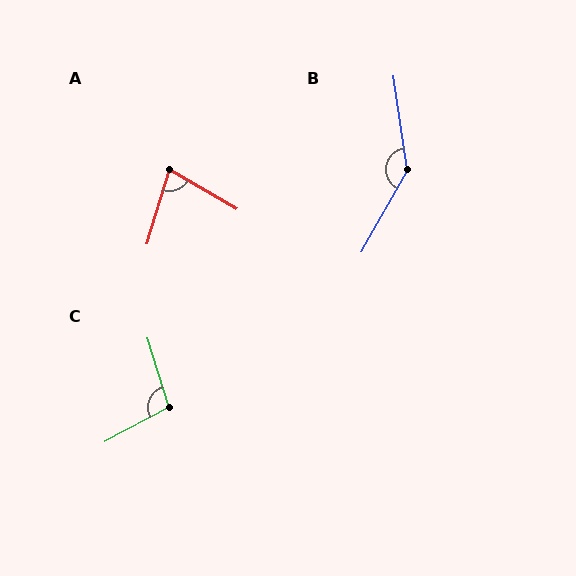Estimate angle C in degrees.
Approximately 101 degrees.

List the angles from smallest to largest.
A (76°), C (101°), B (143°).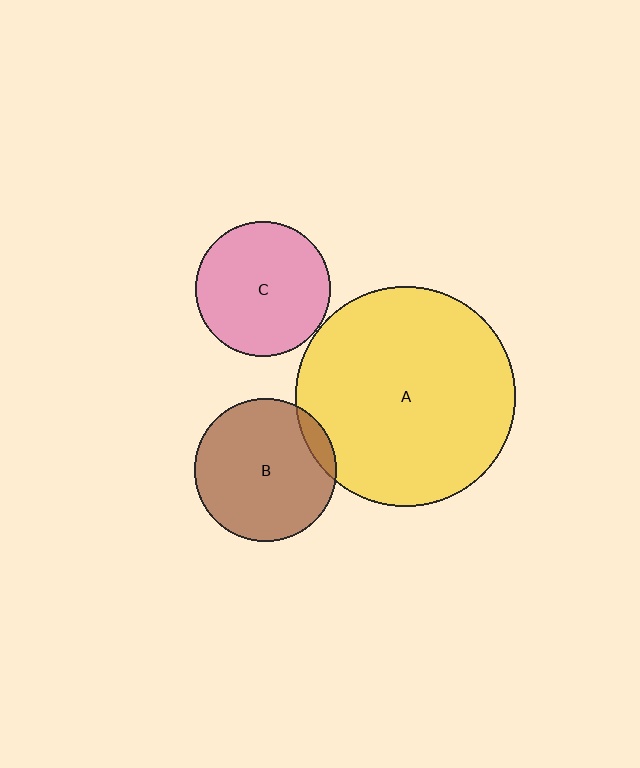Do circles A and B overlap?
Yes.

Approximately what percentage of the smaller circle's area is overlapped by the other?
Approximately 10%.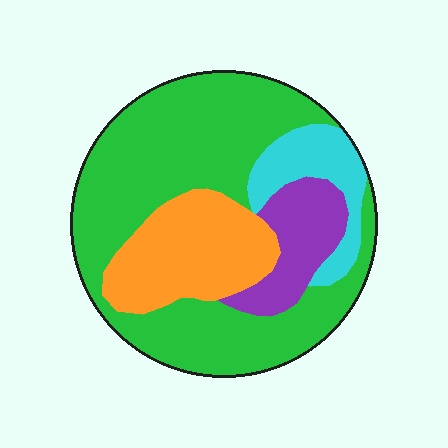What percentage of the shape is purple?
Purple covers about 10% of the shape.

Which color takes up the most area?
Green, at roughly 55%.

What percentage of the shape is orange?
Orange covers 20% of the shape.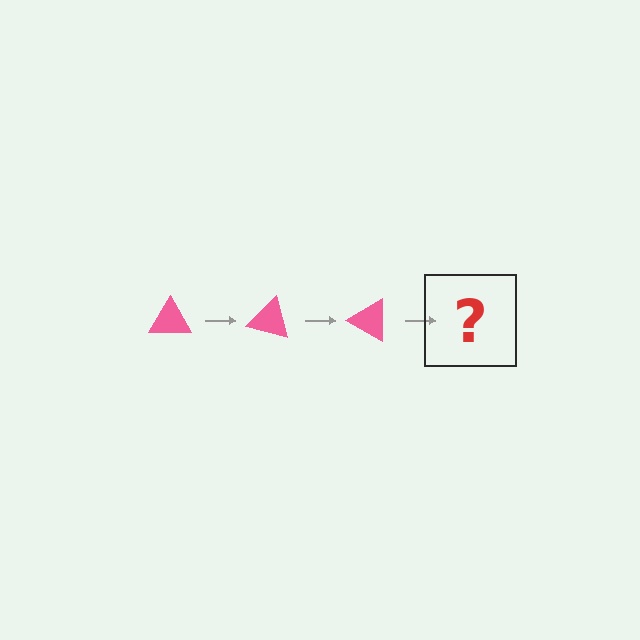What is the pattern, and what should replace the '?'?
The pattern is that the triangle rotates 15 degrees each step. The '?' should be a pink triangle rotated 45 degrees.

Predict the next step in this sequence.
The next step is a pink triangle rotated 45 degrees.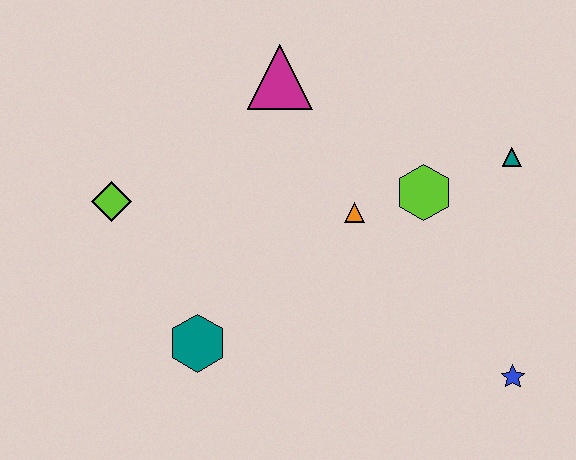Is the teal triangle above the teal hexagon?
Yes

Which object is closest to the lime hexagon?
The orange triangle is closest to the lime hexagon.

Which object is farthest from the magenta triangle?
The blue star is farthest from the magenta triangle.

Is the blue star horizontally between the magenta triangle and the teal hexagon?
No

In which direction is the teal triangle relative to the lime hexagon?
The teal triangle is to the right of the lime hexagon.